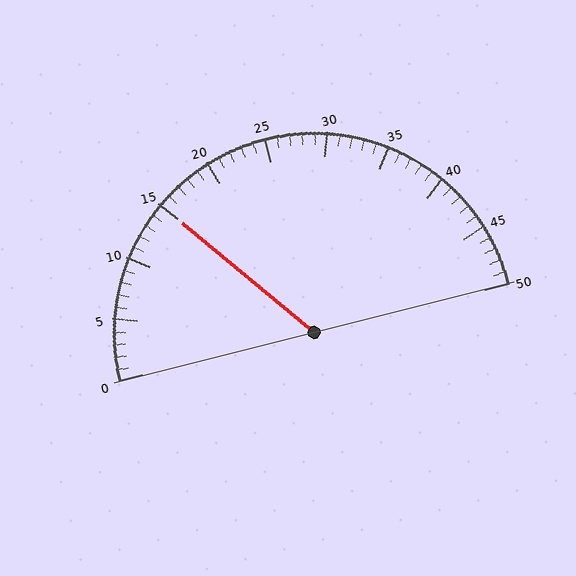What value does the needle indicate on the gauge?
The needle indicates approximately 15.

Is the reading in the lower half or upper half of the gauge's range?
The reading is in the lower half of the range (0 to 50).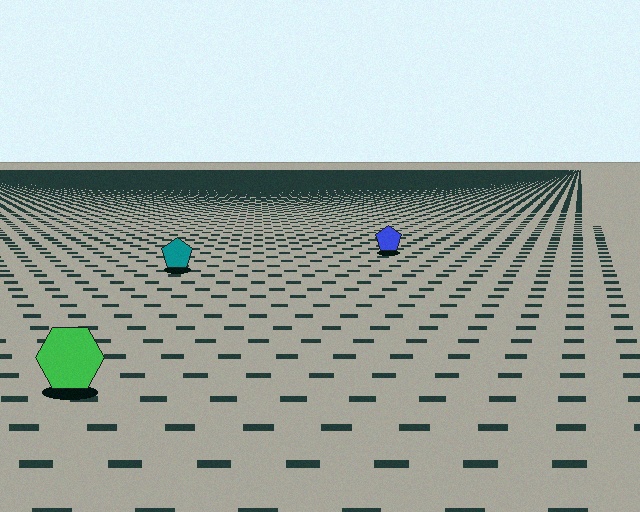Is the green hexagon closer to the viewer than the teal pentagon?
Yes. The green hexagon is closer — you can tell from the texture gradient: the ground texture is coarser near it.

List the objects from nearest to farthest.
From nearest to farthest: the green hexagon, the teal pentagon, the blue pentagon.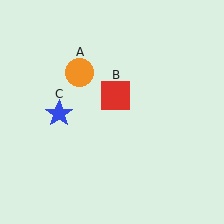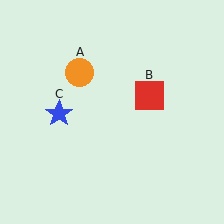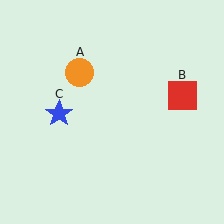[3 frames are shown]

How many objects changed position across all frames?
1 object changed position: red square (object B).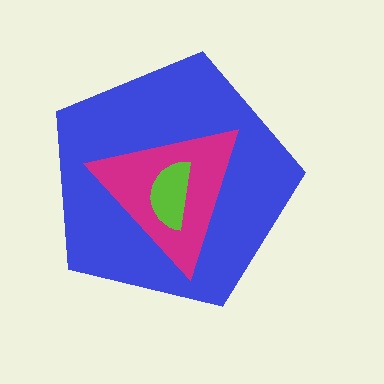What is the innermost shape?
The lime semicircle.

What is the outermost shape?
The blue pentagon.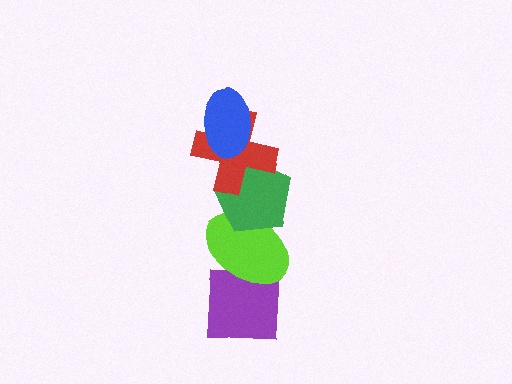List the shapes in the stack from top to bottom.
From top to bottom: the blue ellipse, the red cross, the green pentagon, the lime ellipse, the purple square.